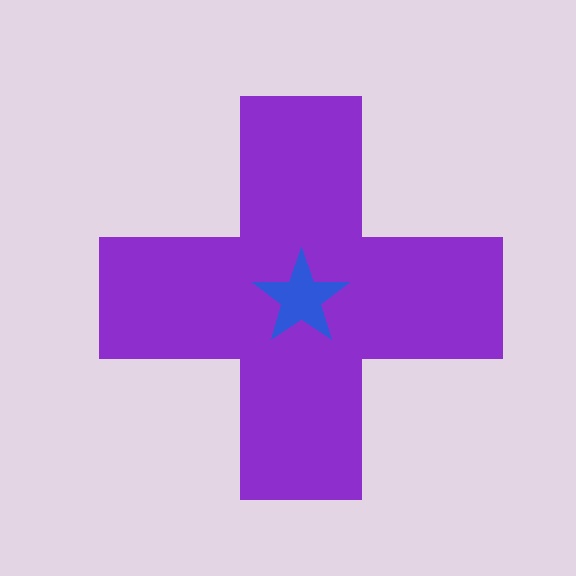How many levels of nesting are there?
2.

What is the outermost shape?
The purple cross.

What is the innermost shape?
The blue star.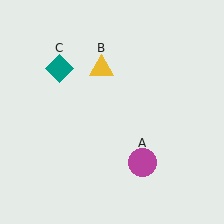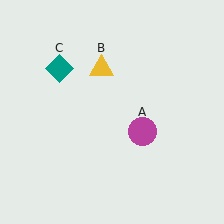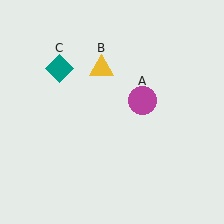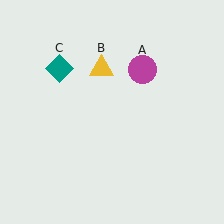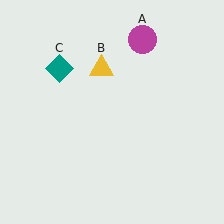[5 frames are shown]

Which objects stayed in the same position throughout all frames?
Yellow triangle (object B) and teal diamond (object C) remained stationary.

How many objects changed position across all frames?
1 object changed position: magenta circle (object A).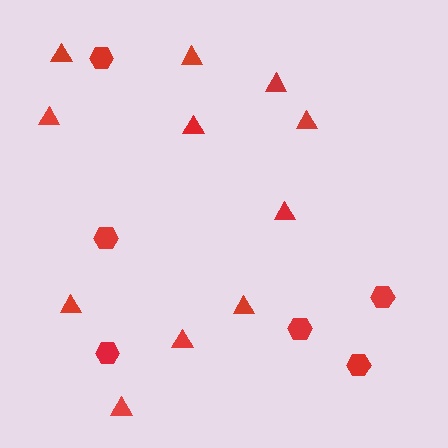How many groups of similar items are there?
There are 2 groups: one group of triangles (11) and one group of hexagons (6).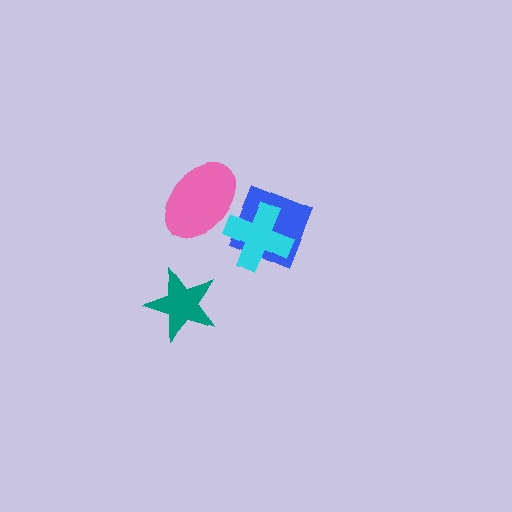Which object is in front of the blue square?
The cyan cross is in front of the blue square.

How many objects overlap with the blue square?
1 object overlaps with the blue square.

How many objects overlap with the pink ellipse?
1 object overlaps with the pink ellipse.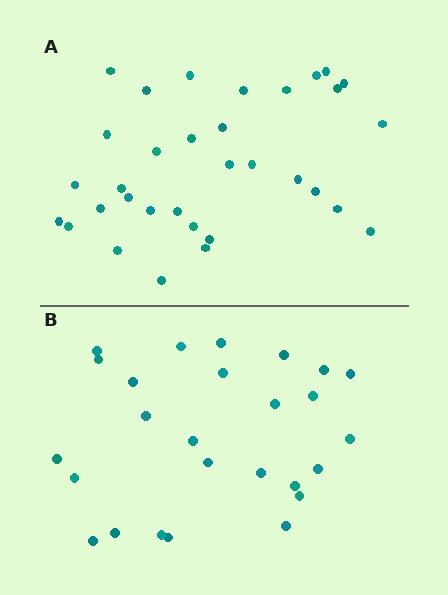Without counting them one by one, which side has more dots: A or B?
Region A (the top region) has more dots.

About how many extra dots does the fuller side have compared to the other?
Region A has roughly 8 or so more dots than region B.